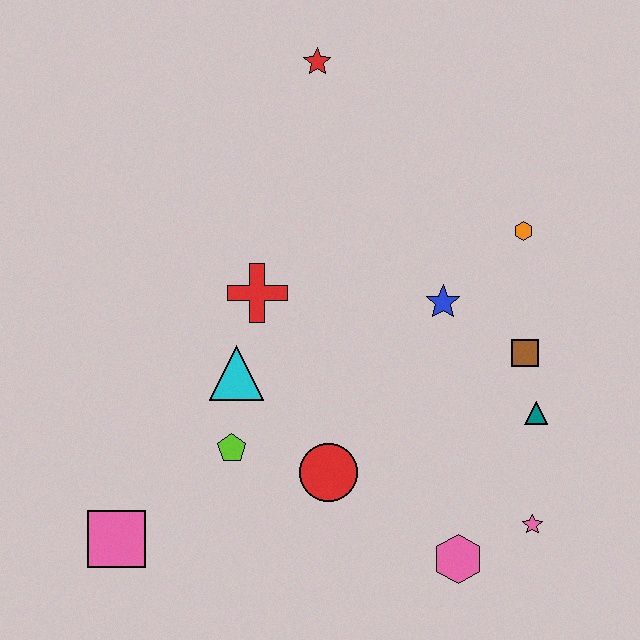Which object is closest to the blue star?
The brown square is closest to the blue star.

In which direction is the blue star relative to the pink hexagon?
The blue star is above the pink hexagon.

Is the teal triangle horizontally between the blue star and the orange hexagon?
No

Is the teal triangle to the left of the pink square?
No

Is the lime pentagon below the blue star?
Yes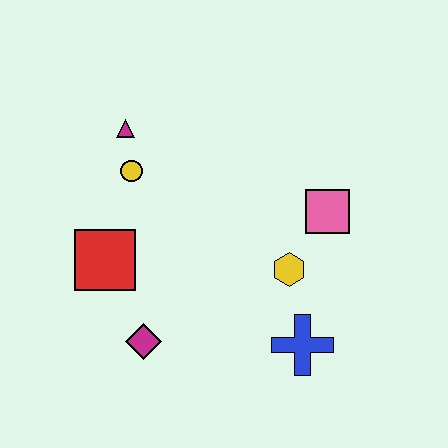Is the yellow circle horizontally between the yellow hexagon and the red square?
Yes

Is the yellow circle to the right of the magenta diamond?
No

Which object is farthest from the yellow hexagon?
The magenta triangle is farthest from the yellow hexagon.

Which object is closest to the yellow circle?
The magenta triangle is closest to the yellow circle.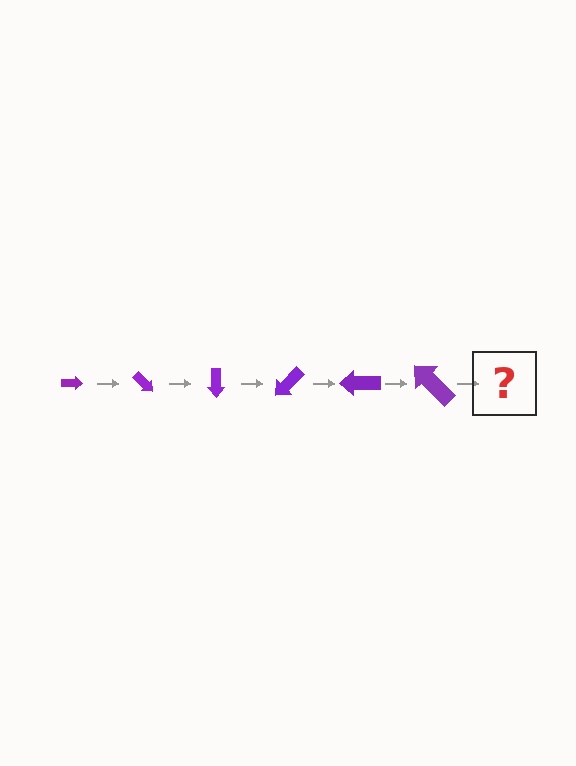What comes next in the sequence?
The next element should be an arrow, larger than the previous one and rotated 270 degrees from the start.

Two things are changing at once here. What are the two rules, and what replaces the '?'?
The two rules are that the arrow grows larger each step and it rotates 45 degrees each step. The '?' should be an arrow, larger than the previous one and rotated 270 degrees from the start.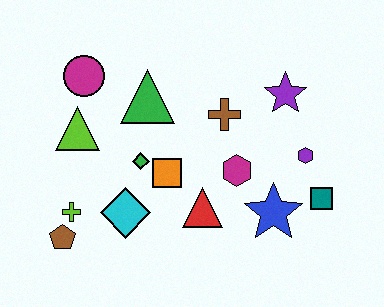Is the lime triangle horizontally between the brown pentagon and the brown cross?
Yes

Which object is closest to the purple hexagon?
The teal square is closest to the purple hexagon.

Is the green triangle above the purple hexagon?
Yes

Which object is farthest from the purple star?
The brown pentagon is farthest from the purple star.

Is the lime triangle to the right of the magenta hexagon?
No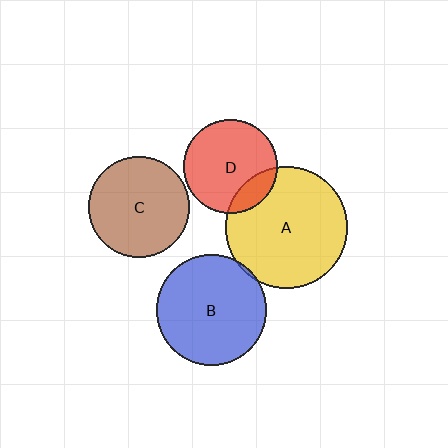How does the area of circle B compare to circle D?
Approximately 1.4 times.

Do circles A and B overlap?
Yes.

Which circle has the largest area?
Circle A (yellow).